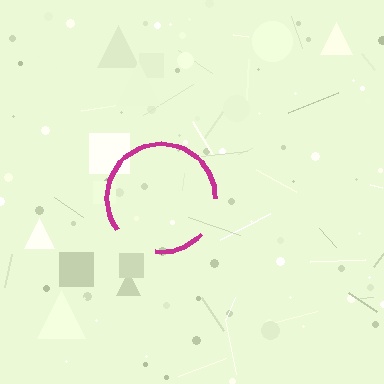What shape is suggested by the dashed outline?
The dashed outline suggests a circle.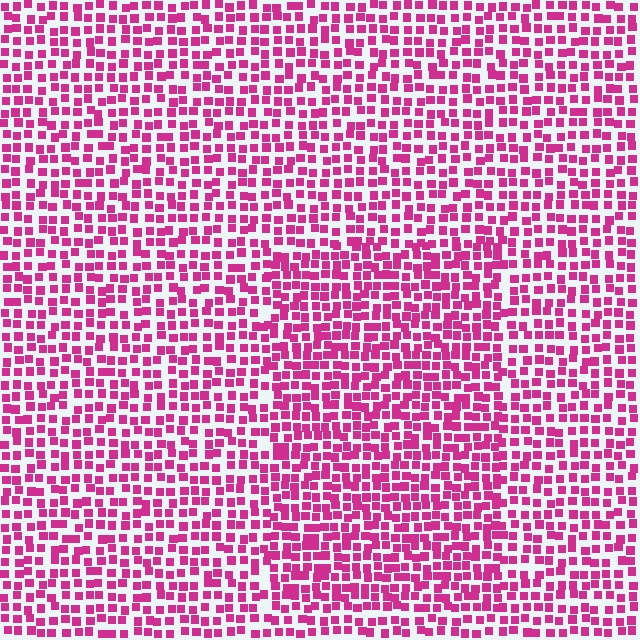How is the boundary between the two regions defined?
The boundary is defined by a change in element density (approximately 1.4x ratio). All elements are the same color, size, and shape.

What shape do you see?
I see a rectangle.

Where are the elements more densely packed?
The elements are more densely packed inside the rectangle boundary.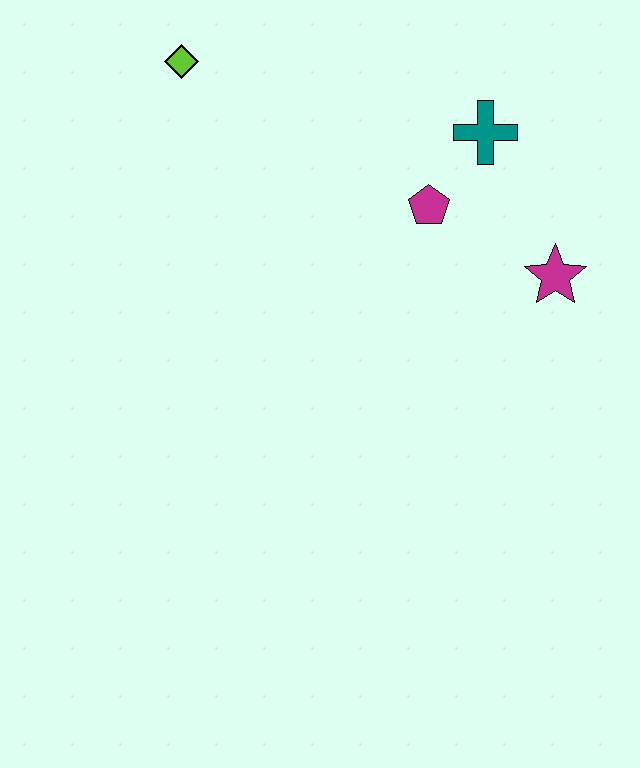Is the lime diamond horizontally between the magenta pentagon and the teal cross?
No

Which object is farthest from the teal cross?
The lime diamond is farthest from the teal cross.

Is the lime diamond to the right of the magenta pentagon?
No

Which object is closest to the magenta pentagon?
The teal cross is closest to the magenta pentagon.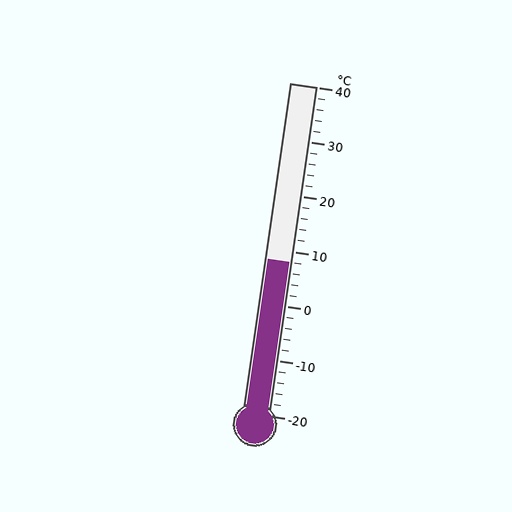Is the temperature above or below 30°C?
The temperature is below 30°C.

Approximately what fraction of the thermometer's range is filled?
The thermometer is filled to approximately 45% of its range.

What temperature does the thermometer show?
The thermometer shows approximately 8°C.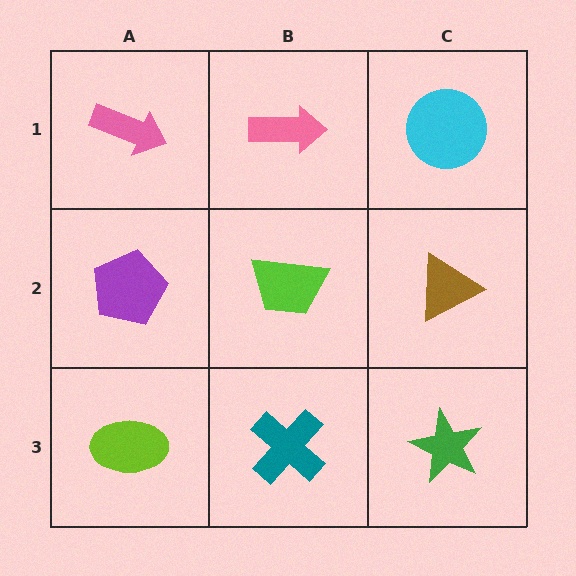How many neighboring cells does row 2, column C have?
3.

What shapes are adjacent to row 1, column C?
A brown triangle (row 2, column C), a pink arrow (row 1, column B).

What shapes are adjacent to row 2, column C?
A cyan circle (row 1, column C), a green star (row 3, column C), a lime trapezoid (row 2, column B).